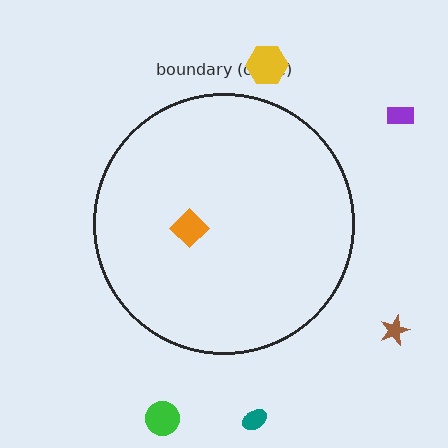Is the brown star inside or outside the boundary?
Outside.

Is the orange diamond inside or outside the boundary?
Inside.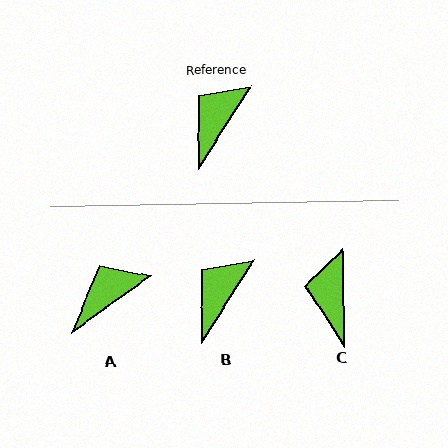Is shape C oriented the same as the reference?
No, it is off by about 34 degrees.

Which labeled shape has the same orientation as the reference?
B.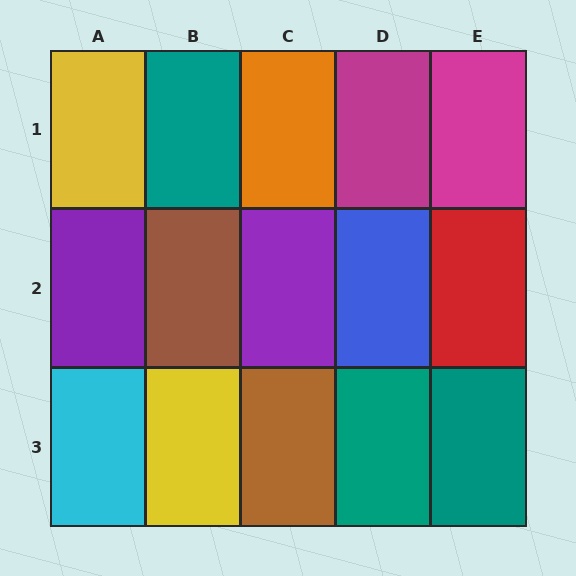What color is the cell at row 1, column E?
Magenta.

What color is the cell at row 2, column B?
Brown.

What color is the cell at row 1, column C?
Orange.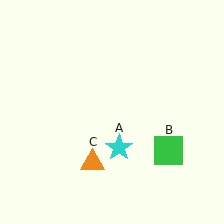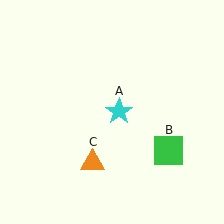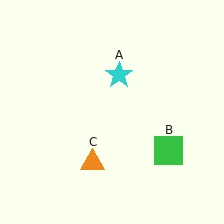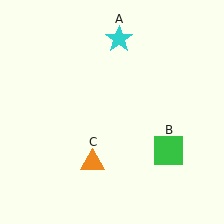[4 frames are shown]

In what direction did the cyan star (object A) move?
The cyan star (object A) moved up.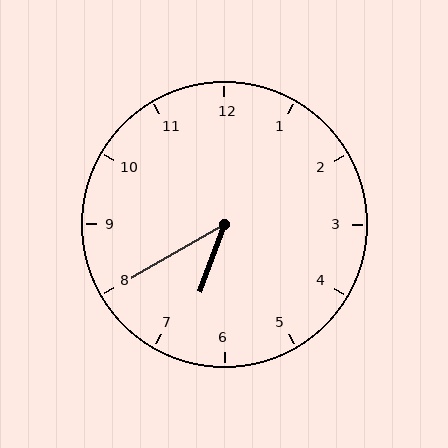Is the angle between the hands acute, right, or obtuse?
It is acute.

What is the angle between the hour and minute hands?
Approximately 40 degrees.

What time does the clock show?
6:40.